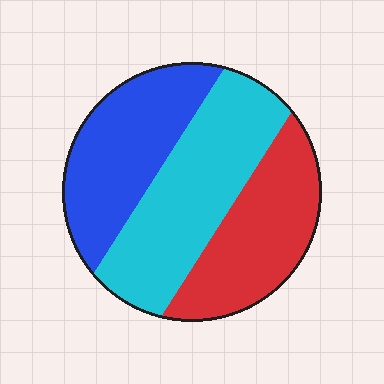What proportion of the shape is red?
Red covers around 30% of the shape.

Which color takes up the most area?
Cyan, at roughly 40%.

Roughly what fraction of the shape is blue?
Blue takes up about one third (1/3) of the shape.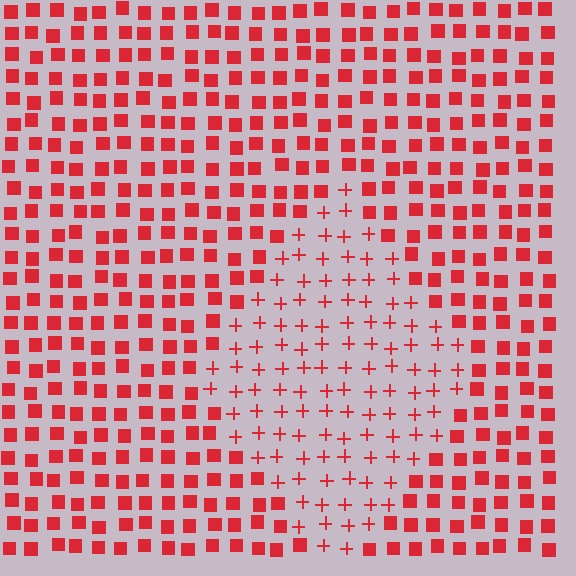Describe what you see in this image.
The image is filled with small red elements arranged in a uniform grid. A diamond-shaped region contains plus signs, while the surrounding area contains squares. The boundary is defined purely by the change in element shape.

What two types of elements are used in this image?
The image uses plus signs inside the diamond region and squares outside it.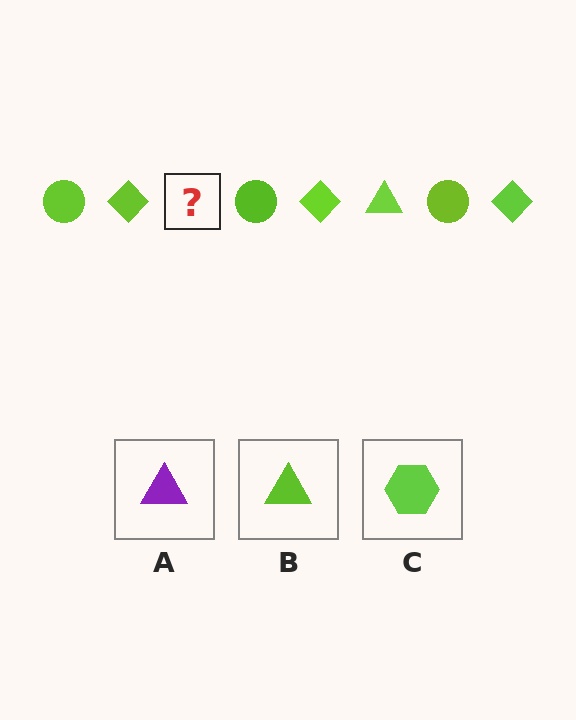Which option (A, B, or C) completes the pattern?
B.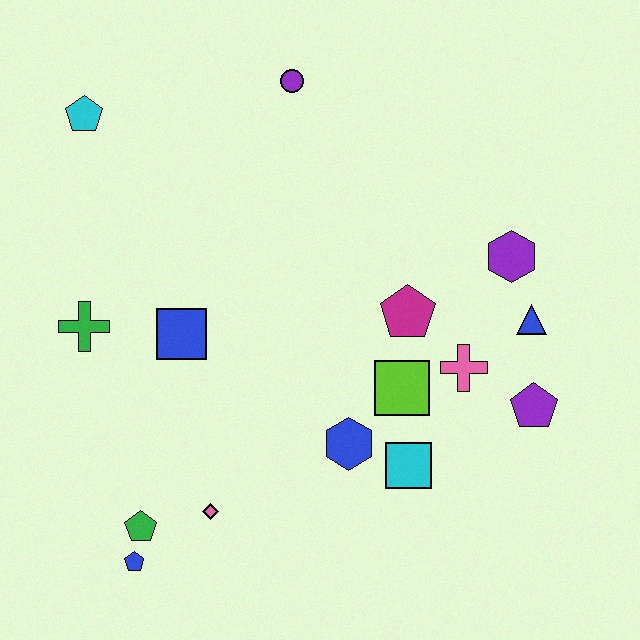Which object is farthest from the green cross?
The purple pentagon is farthest from the green cross.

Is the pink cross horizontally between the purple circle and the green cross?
No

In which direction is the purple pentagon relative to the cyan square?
The purple pentagon is to the right of the cyan square.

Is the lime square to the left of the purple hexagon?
Yes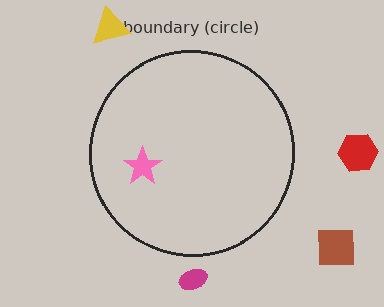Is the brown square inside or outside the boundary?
Outside.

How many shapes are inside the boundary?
1 inside, 4 outside.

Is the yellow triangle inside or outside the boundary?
Outside.